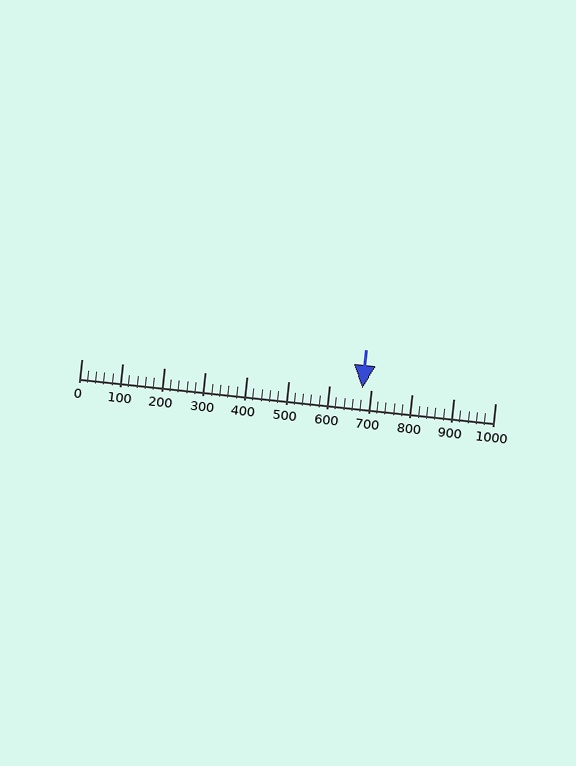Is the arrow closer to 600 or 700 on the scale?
The arrow is closer to 700.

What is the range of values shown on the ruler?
The ruler shows values from 0 to 1000.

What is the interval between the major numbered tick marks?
The major tick marks are spaced 100 units apart.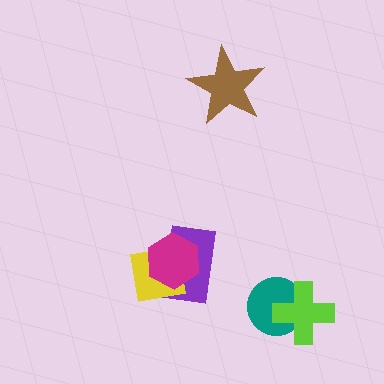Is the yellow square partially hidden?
Yes, it is partially covered by another shape.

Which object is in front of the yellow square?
The magenta hexagon is in front of the yellow square.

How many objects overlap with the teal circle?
1 object overlaps with the teal circle.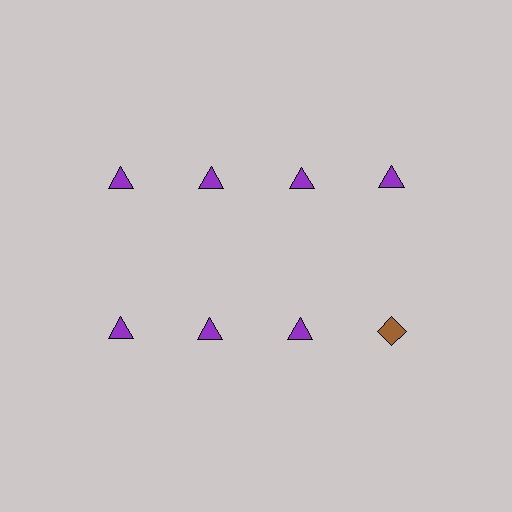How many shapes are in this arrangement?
There are 8 shapes arranged in a grid pattern.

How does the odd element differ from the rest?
It differs in both color (brown instead of purple) and shape (diamond instead of triangle).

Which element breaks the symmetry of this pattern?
The brown diamond in the second row, second from right column breaks the symmetry. All other shapes are purple triangles.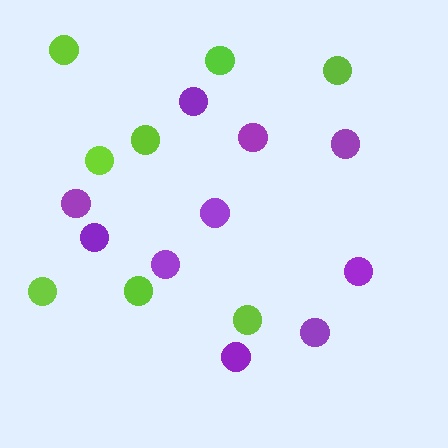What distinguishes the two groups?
There are 2 groups: one group of lime circles (8) and one group of purple circles (10).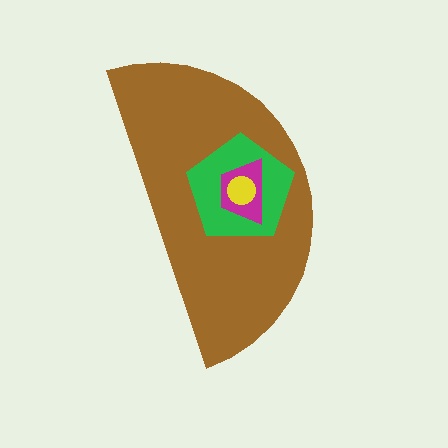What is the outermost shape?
The brown semicircle.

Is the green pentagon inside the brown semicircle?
Yes.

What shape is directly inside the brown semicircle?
The green pentagon.